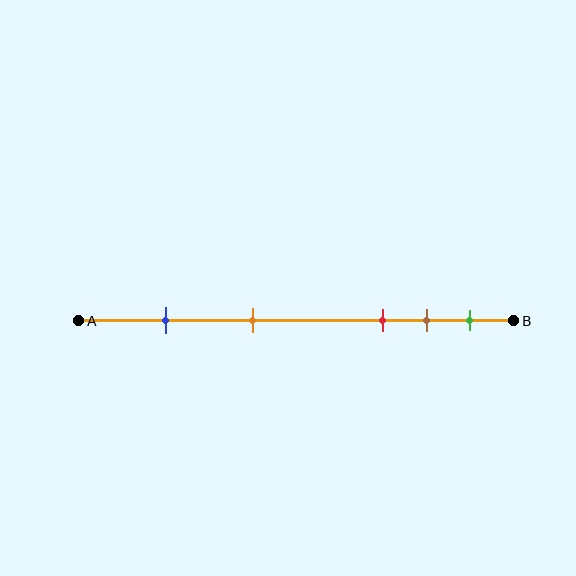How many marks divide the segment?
There are 5 marks dividing the segment.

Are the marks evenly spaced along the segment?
No, the marks are not evenly spaced.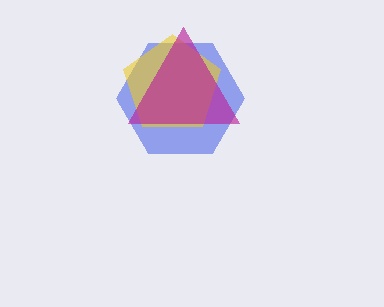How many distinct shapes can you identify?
There are 3 distinct shapes: a blue hexagon, a yellow pentagon, a magenta triangle.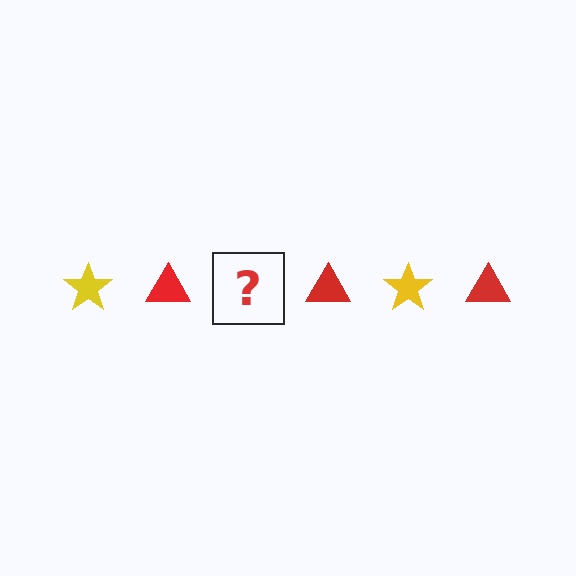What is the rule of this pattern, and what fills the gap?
The rule is that the pattern alternates between yellow star and red triangle. The gap should be filled with a yellow star.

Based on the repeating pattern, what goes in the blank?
The blank should be a yellow star.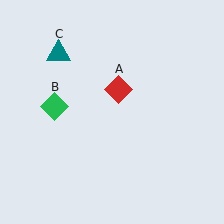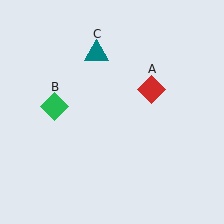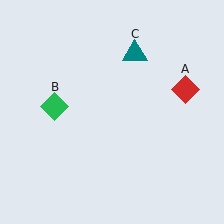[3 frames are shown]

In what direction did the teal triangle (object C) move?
The teal triangle (object C) moved right.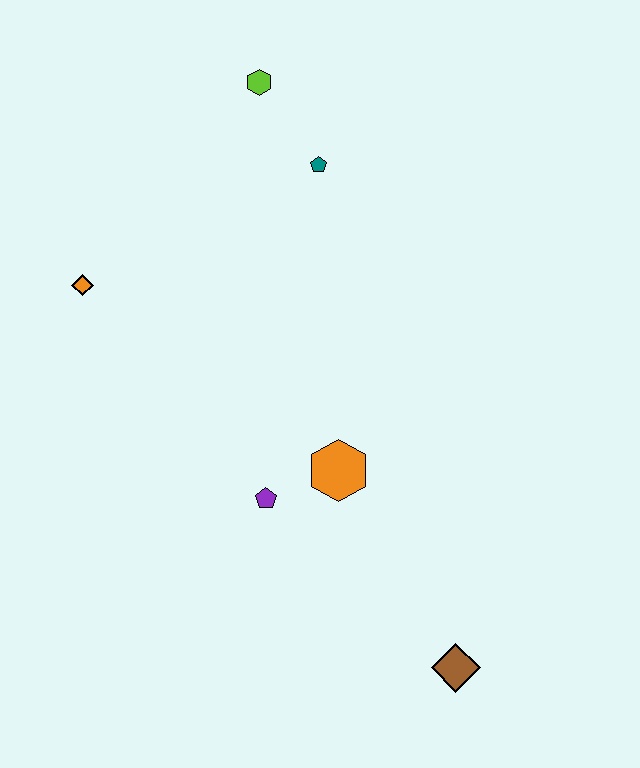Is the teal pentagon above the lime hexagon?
No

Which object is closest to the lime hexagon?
The teal pentagon is closest to the lime hexagon.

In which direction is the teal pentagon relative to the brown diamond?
The teal pentagon is above the brown diamond.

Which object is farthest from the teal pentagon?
The brown diamond is farthest from the teal pentagon.